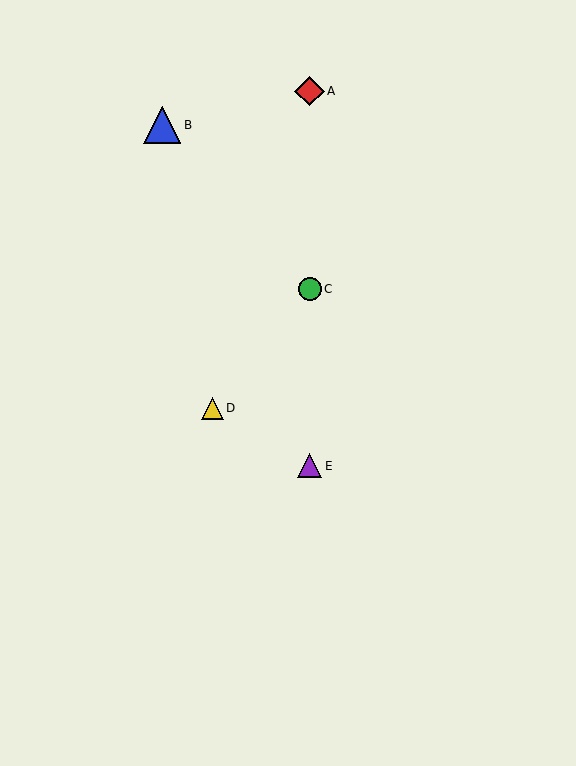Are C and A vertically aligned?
Yes, both are at x≈310.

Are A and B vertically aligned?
No, A is at x≈310 and B is at x≈162.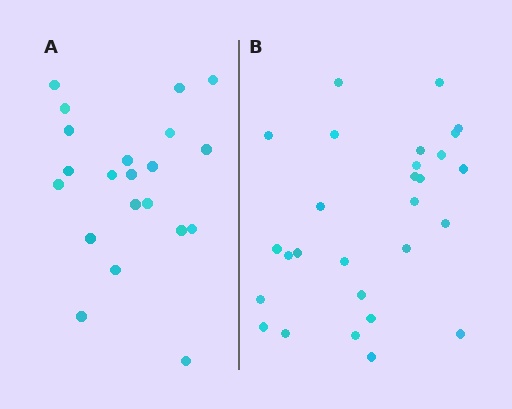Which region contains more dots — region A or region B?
Region B (the right region) has more dots.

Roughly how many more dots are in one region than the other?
Region B has roughly 8 or so more dots than region A.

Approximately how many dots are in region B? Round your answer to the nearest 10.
About 30 dots. (The exact count is 28, which rounds to 30.)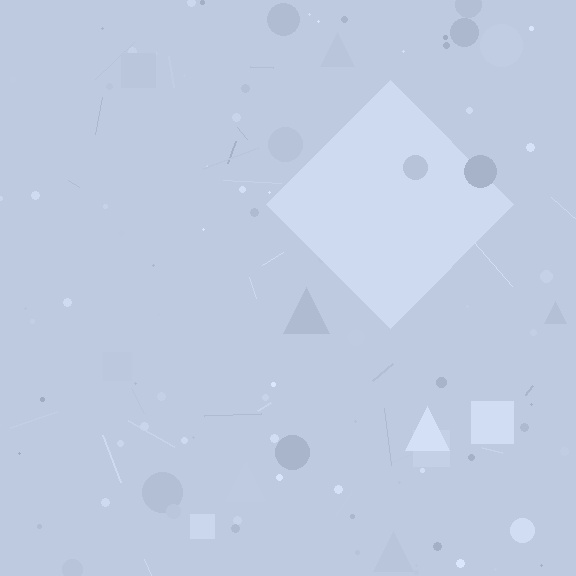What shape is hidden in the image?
A diamond is hidden in the image.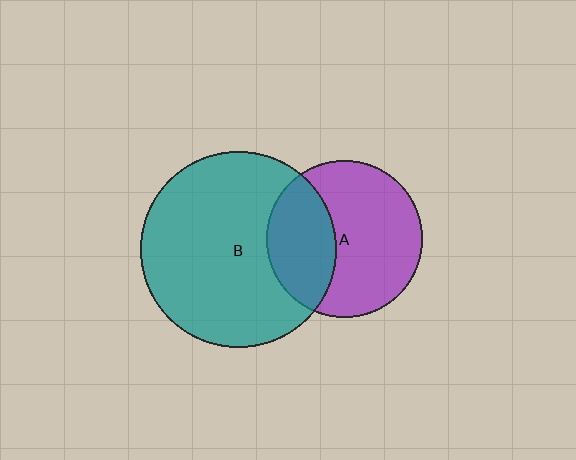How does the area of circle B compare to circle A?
Approximately 1.6 times.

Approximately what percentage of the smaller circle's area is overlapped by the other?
Approximately 35%.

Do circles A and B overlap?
Yes.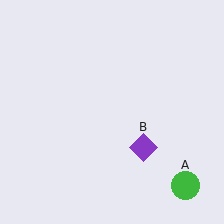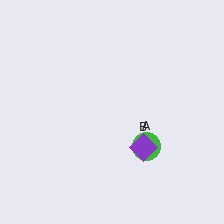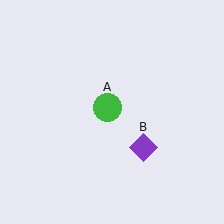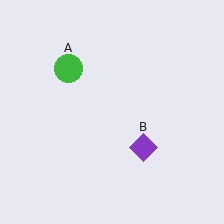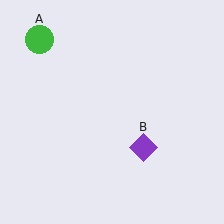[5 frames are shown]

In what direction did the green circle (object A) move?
The green circle (object A) moved up and to the left.